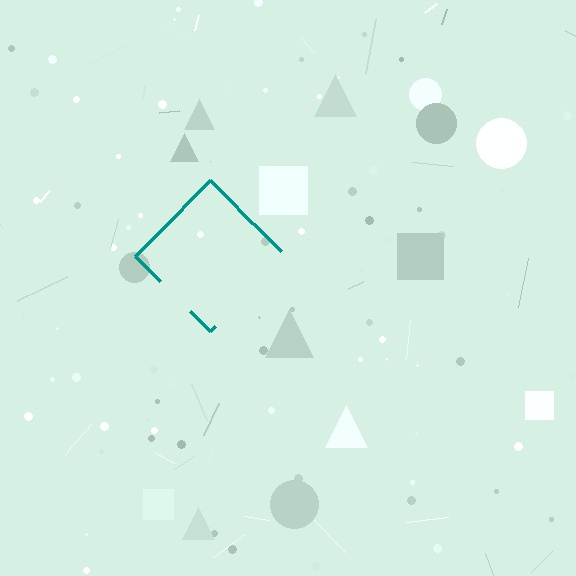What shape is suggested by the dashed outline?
The dashed outline suggests a diamond.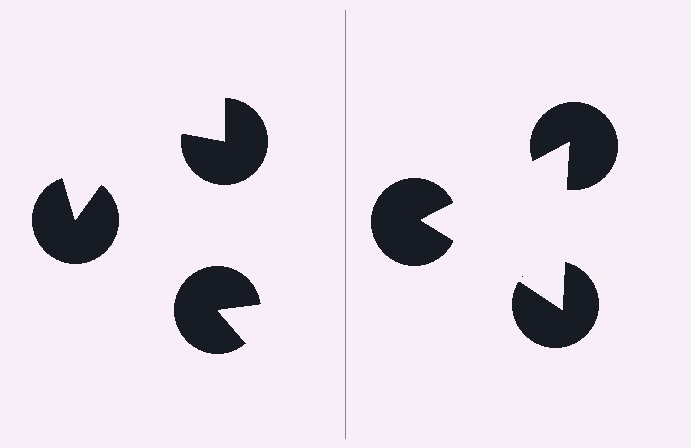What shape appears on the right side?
An illusory triangle.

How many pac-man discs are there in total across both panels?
6 — 3 on each side.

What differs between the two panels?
The pac-man discs are positioned identically on both sides; only the wedge orientations differ. On the right they align to a triangle; on the left they are misaligned.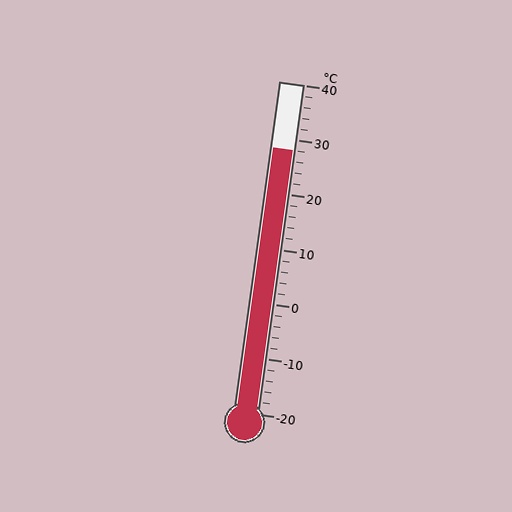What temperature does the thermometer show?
The thermometer shows approximately 28°C.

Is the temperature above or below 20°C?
The temperature is above 20°C.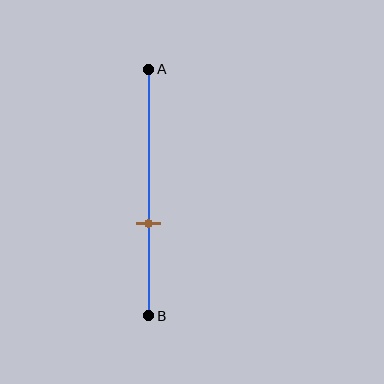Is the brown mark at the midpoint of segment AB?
No, the mark is at about 65% from A, not at the 50% midpoint.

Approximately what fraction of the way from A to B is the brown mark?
The brown mark is approximately 65% of the way from A to B.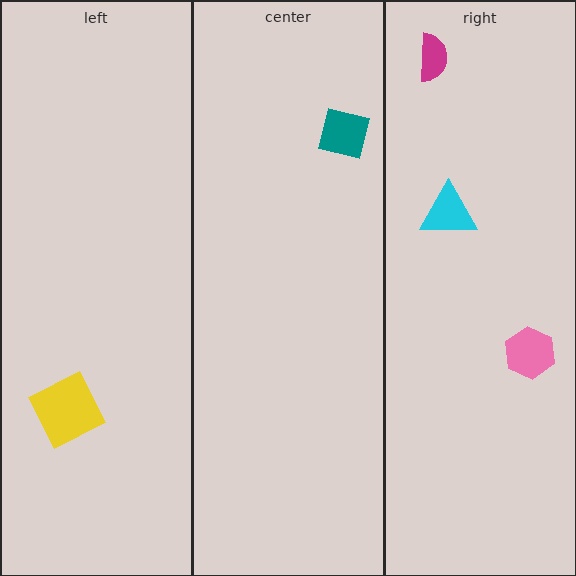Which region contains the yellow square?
The left region.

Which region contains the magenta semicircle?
The right region.